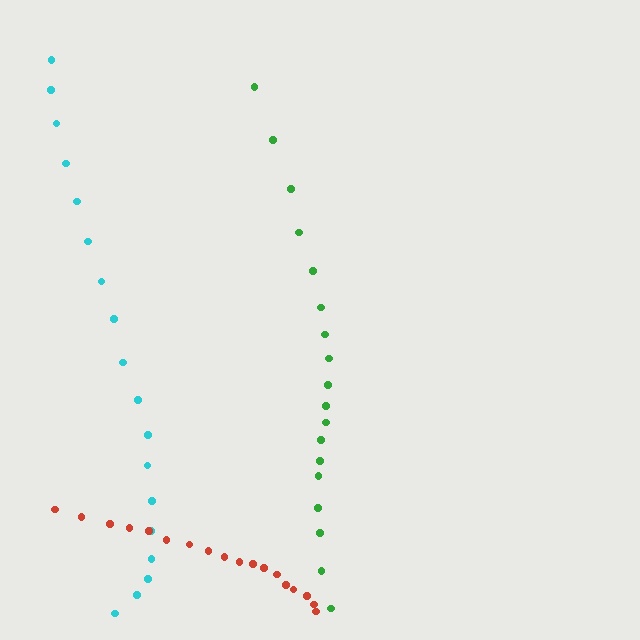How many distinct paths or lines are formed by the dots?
There are 3 distinct paths.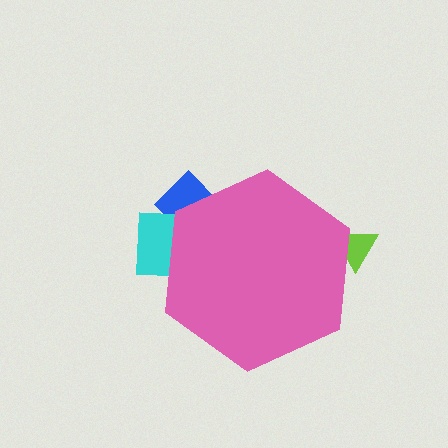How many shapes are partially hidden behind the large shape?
3 shapes are partially hidden.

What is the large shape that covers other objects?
A pink hexagon.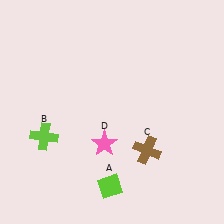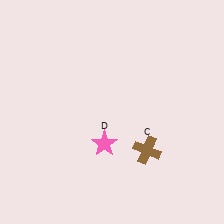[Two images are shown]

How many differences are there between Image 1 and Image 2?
There are 2 differences between the two images.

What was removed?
The lime cross (B), the lime diamond (A) were removed in Image 2.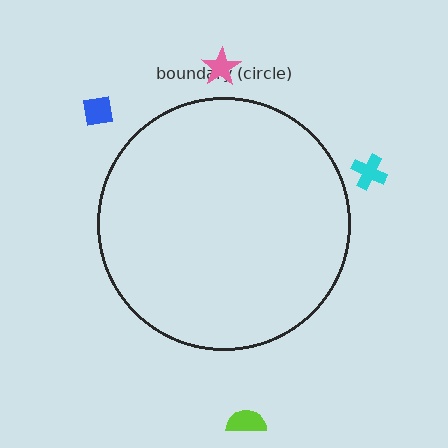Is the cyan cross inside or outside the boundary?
Outside.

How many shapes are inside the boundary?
0 inside, 4 outside.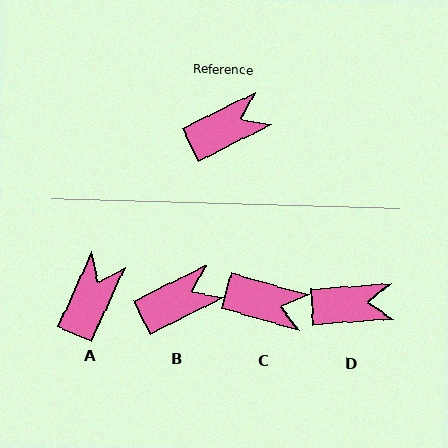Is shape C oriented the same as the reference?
No, it is off by about 42 degrees.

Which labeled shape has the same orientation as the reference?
B.